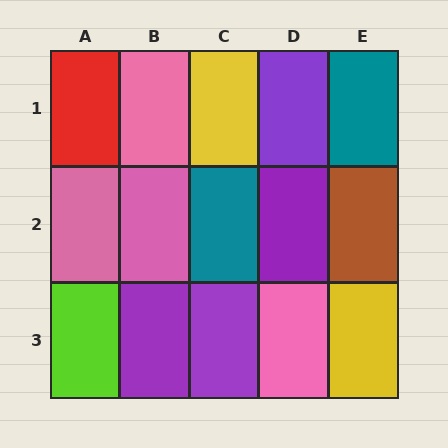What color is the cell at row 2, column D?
Purple.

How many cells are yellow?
2 cells are yellow.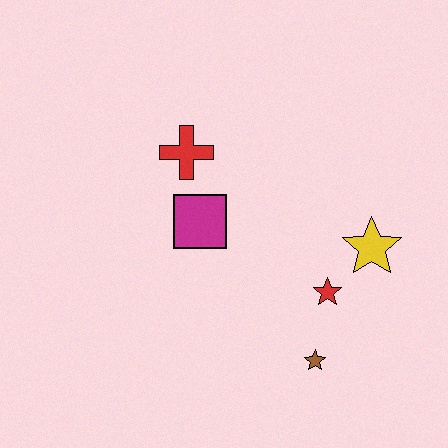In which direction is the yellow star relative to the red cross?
The yellow star is to the right of the red cross.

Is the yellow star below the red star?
No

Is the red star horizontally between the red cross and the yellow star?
Yes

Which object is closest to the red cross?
The magenta square is closest to the red cross.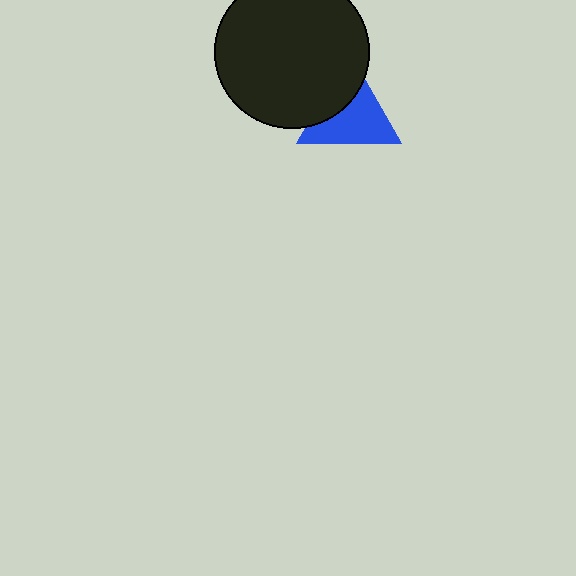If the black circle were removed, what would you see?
You would see the complete blue triangle.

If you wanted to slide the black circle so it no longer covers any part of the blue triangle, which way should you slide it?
Slide it toward the upper-left — that is the most direct way to separate the two shapes.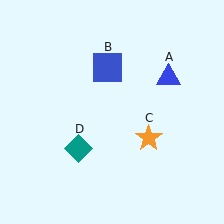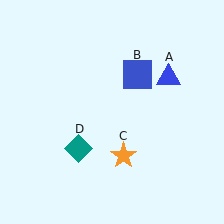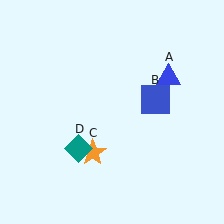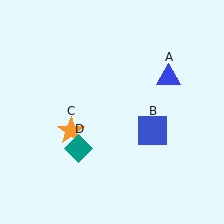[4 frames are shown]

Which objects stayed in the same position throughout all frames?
Blue triangle (object A) and teal diamond (object D) remained stationary.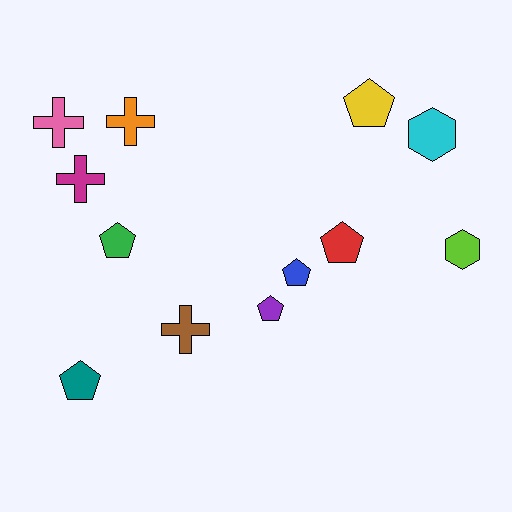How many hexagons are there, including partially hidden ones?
There are 2 hexagons.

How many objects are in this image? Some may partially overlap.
There are 12 objects.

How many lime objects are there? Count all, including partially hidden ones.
There is 1 lime object.